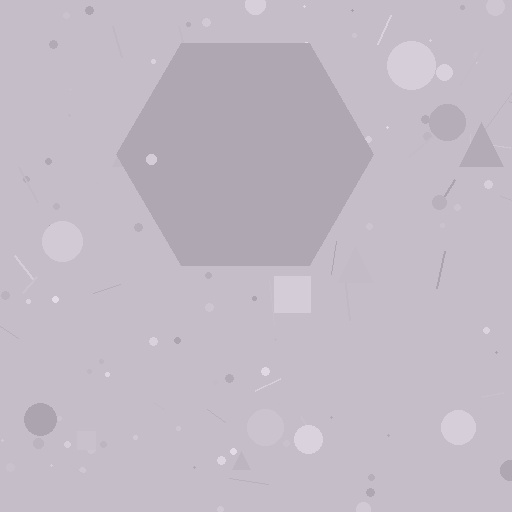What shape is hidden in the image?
A hexagon is hidden in the image.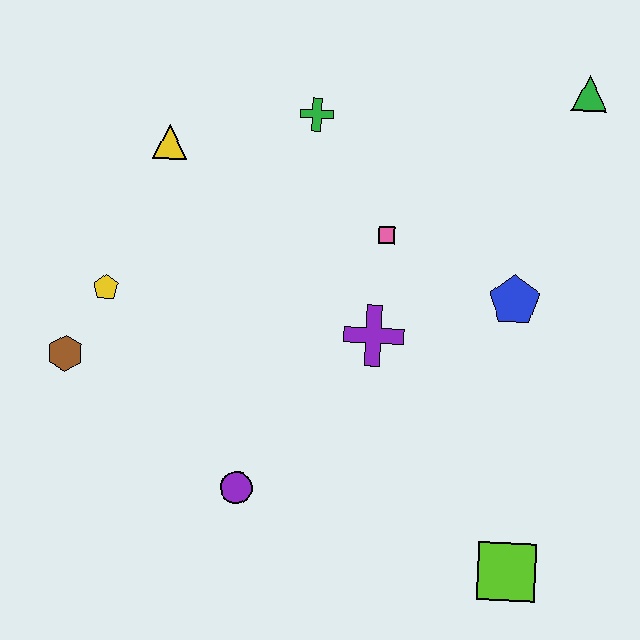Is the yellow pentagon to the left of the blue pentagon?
Yes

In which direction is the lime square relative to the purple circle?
The lime square is to the right of the purple circle.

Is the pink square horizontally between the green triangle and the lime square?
No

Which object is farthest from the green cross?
The lime square is farthest from the green cross.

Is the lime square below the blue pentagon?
Yes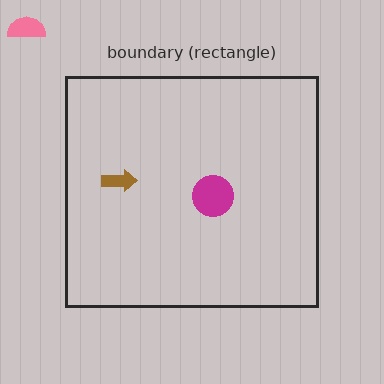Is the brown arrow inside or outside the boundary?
Inside.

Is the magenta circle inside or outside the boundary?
Inside.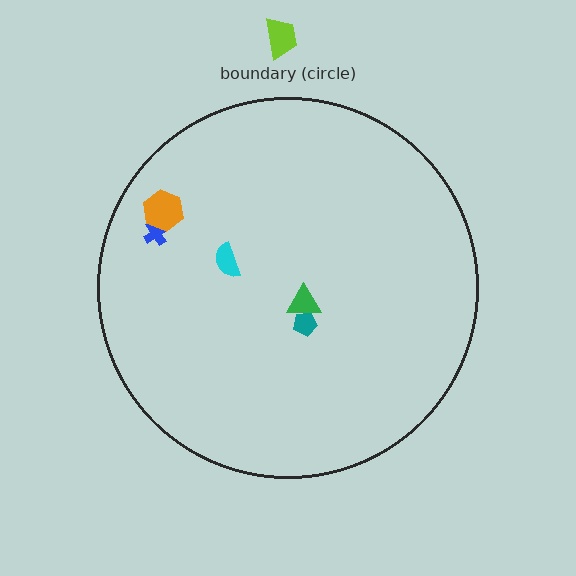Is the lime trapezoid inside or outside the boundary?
Outside.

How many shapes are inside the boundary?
5 inside, 1 outside.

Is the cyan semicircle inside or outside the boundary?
Inside.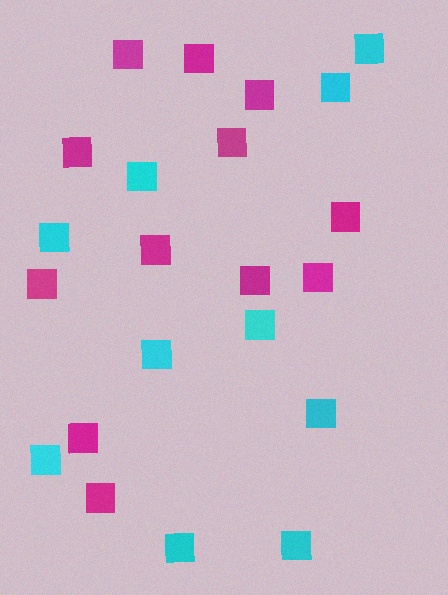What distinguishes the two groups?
There are 2 groups: one group of magenta squares (12) and one group of cyan squares (10).